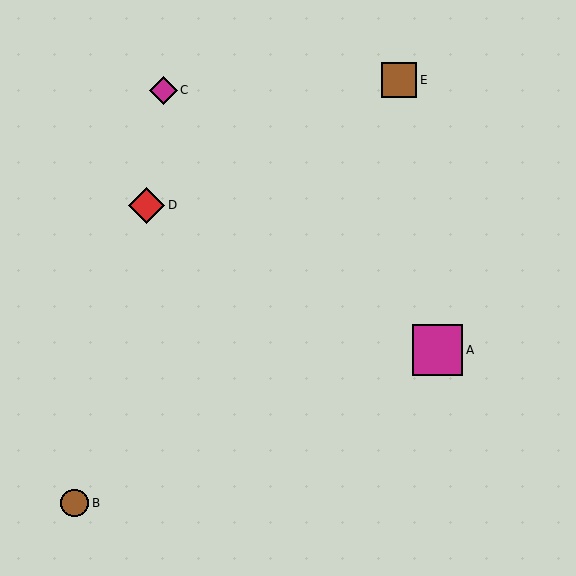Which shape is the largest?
The magenta square (labeled A) is the largest.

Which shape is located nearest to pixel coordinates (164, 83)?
The magenta diamond (labeled C) at (163, 90) is nearest to that location.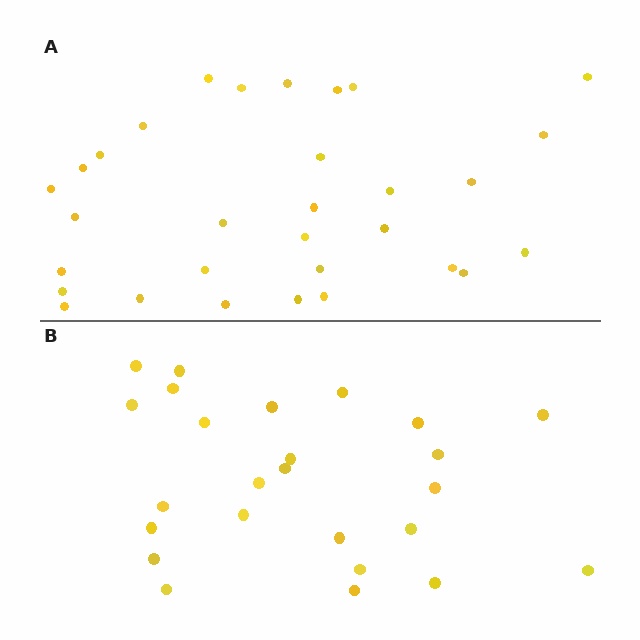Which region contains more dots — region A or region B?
Region A (the top region) has more dots.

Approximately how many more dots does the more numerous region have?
Region A has about 6 more dots than region B.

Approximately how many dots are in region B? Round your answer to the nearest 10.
About 20 dots. (The exact count is 25, which rounds to 20.)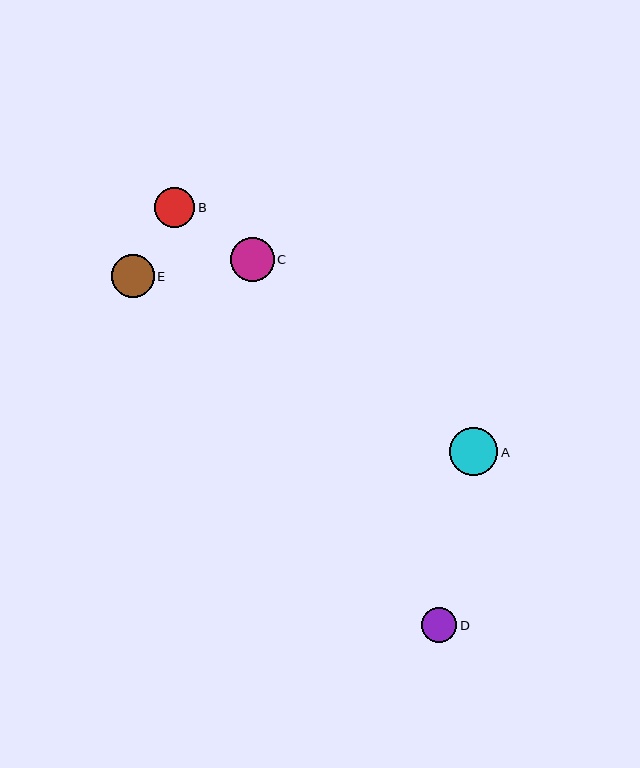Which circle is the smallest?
Circle D is the smallest with a size of approximately 35 pixels.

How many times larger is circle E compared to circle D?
Circle E is approximately 1.2 times the size of circle D.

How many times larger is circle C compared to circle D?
Circle C is approximately 1.3 times the size of circle D.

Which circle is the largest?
Circle A is the largest with a size of approximately 48 pixels.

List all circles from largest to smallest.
From largest to smallest: A, C, E, B, D.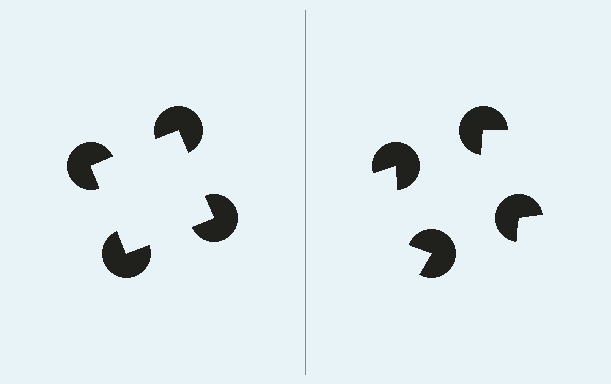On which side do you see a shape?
An illusory square appears on the left side. On the right side the wedge cuts are rotated, so no coherent shape forms.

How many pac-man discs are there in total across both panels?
8 — 4 on each side.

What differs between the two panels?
The pac-man discs are positioned identically on both sides; only the wedge orientations differ. On the left they align to a square; on the right they are misaligned.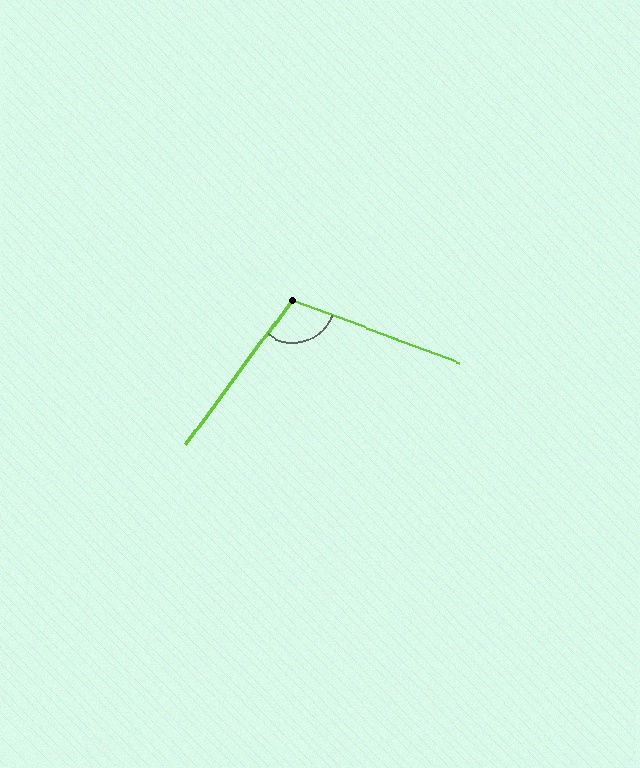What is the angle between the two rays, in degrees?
Approximately 106 degrees.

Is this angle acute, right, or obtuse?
It is obtuse.